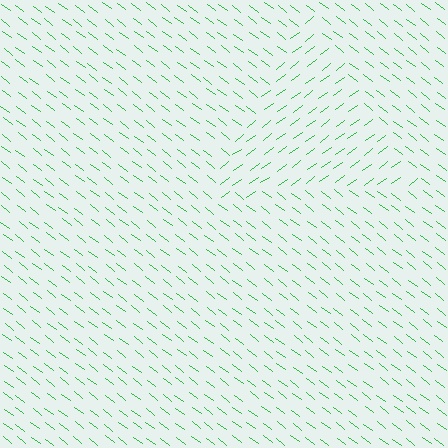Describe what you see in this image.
The image is filled with small green line segments. A triangle region in the image has lines oriented differently from the surrounding lines, creating a visible texture boundary.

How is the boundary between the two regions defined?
The boundary is defined purely by a change in line orientation (approximately 73 degrees difference). All lines are the same color and thickness.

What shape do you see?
I see a triangle.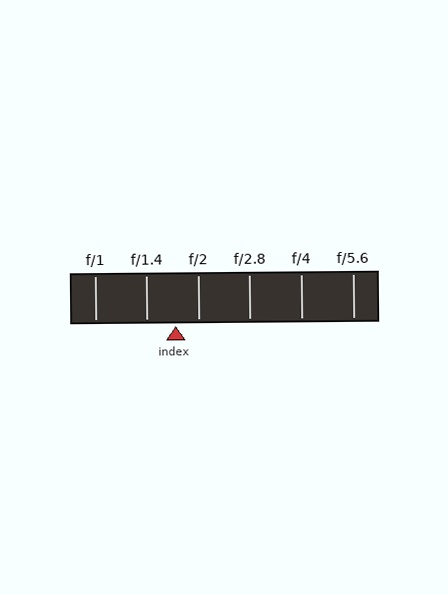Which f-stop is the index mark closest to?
The index mark is closest to f/2.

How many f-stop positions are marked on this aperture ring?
There are 6 f-stop positions marked.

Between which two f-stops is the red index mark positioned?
The index mark is between f/1.4 and f/2.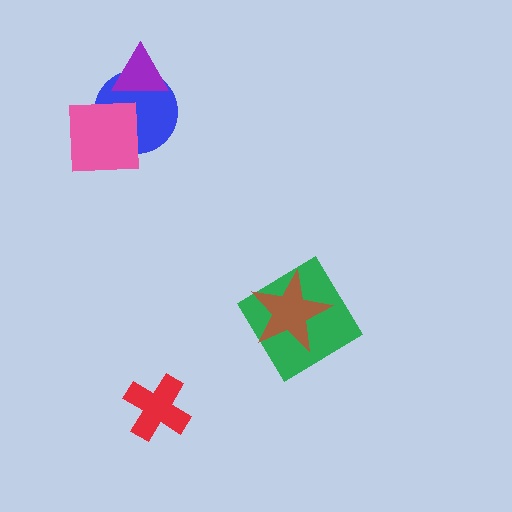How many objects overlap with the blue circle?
2 objects overlap with the blue circle.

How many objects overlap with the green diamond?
1 object overlaps with the green diamond.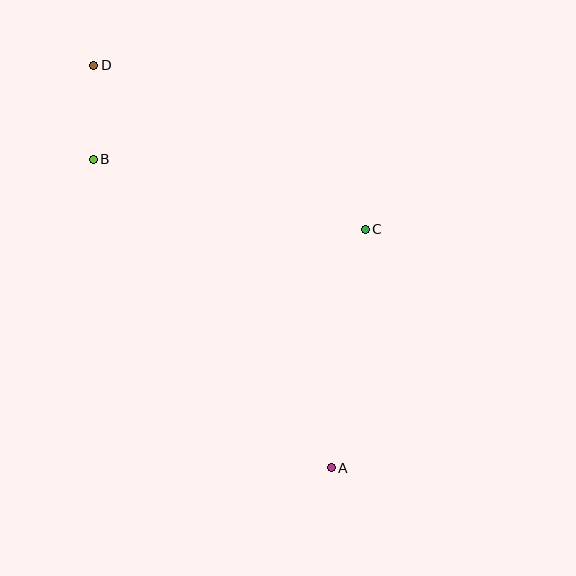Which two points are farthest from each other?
Points A and D are farthest from each other.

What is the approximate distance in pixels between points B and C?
The distance between B and C is approximately 281 pixels.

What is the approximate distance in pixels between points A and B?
The distance between A and B is approximately 390 pixels.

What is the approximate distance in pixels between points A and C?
The distance between A and C is approximately 241 pixels.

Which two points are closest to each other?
Points B and D are closest to each other.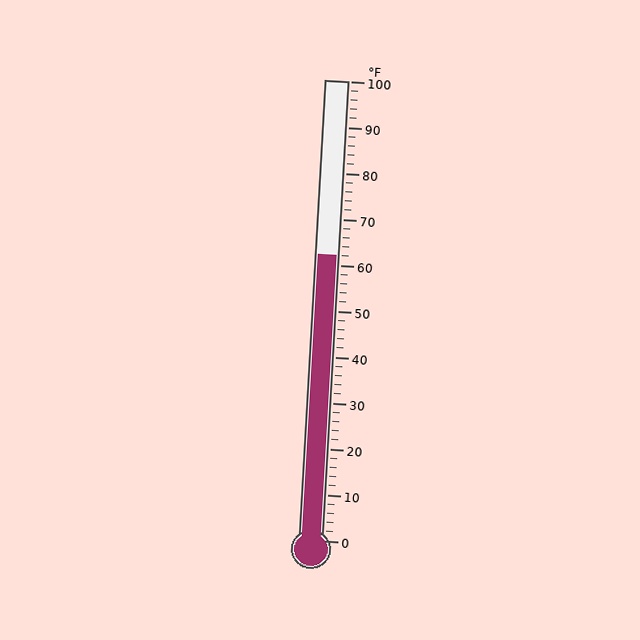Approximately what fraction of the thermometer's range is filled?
The thermometer is filled to approximately 60% of its range.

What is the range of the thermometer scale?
The thermometer scale ranges from 0°F to 100°F.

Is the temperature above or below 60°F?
The temperature is above 60°F.